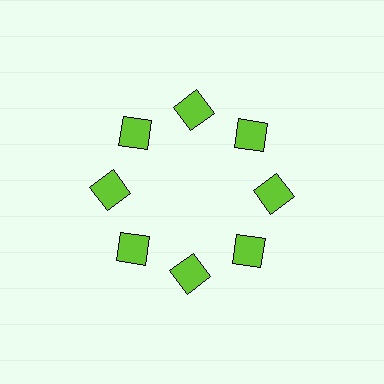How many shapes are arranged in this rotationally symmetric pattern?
There are 8 shapes, arranged in 8 groups of 1.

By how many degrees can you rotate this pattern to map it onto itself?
The pattern maps onto itself every 45 degrees of rotation.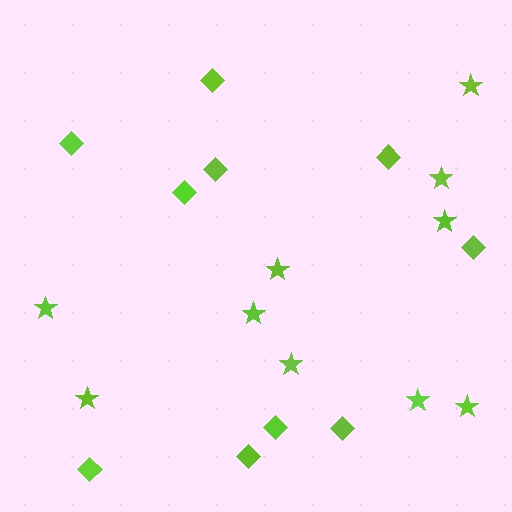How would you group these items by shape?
There are 2 groups: one group of diamonds (10) and one group of stars (10).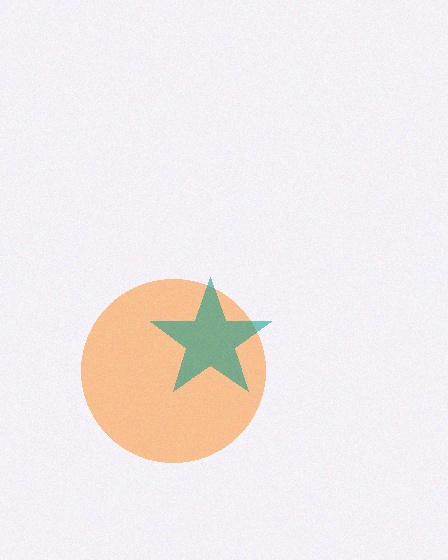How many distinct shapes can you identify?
There are 2 distinct shapes: an orange circle, a teal star.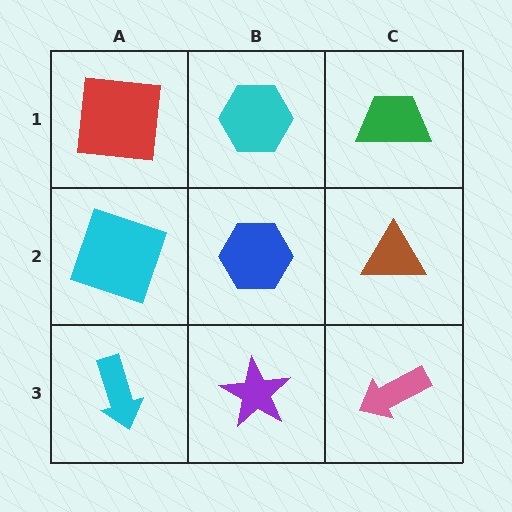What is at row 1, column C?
A green trapezoid.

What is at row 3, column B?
A purple star.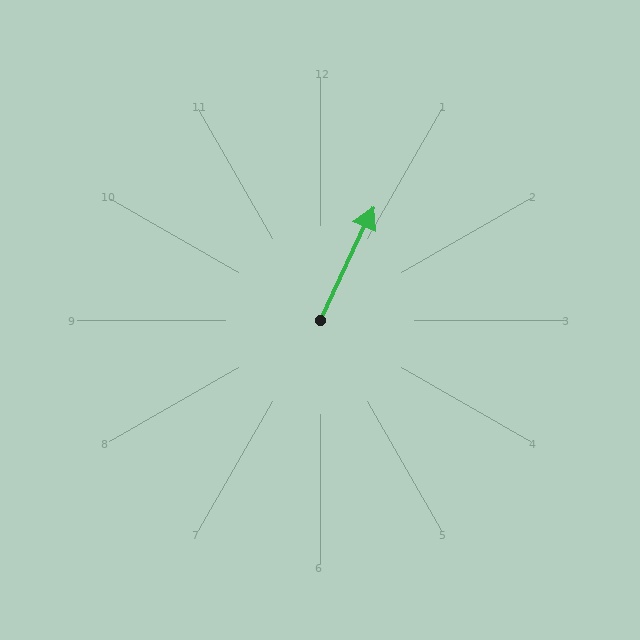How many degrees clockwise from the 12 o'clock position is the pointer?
Approximately 25 degrees.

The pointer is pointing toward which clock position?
Roughly 1 o'clock.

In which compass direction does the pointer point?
Northeast.